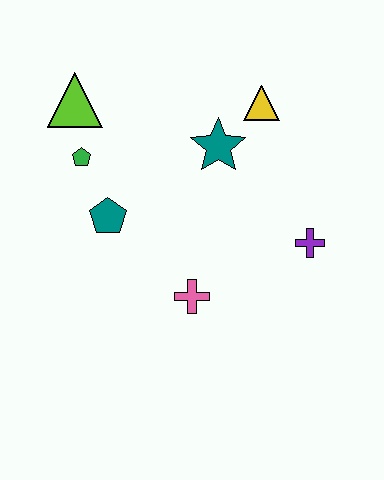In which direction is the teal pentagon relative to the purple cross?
The teal pentagon is to the left of the purple cross.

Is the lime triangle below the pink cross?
No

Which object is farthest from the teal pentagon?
The purple cross is farthest from the teal pentagon.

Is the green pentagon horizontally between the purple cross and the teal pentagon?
No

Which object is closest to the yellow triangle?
The teal star is closest to the yellow triangle.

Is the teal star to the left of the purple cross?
Yes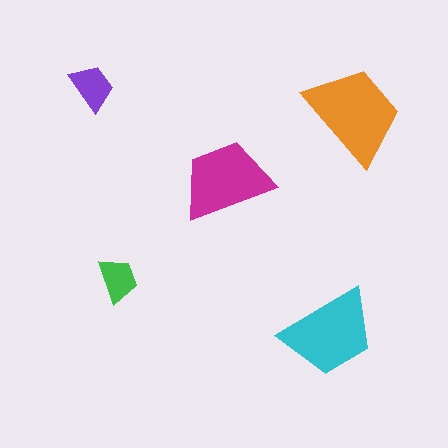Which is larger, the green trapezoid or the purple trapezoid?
The purple one.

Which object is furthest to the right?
The orange trapezoid is rightmost.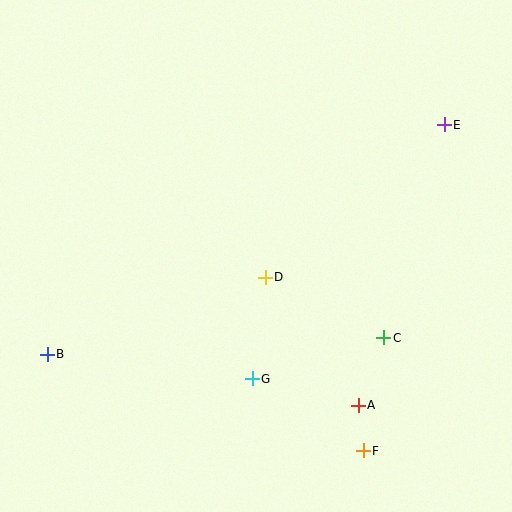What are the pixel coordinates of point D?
Point D is at (265, 277).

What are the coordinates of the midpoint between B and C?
The midpoint between B and C is at (216, 346).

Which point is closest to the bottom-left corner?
Point B is closest to the bottom-left corner.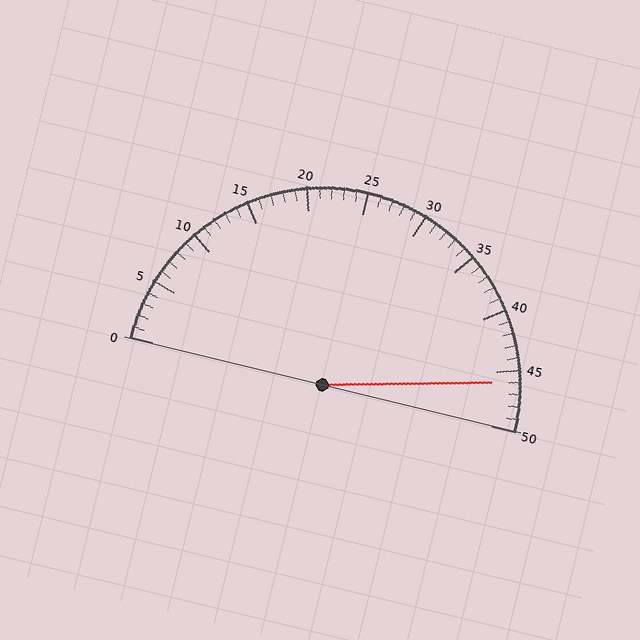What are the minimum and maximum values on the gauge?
The gauge ranges from 0 to 50.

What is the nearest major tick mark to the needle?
The nearest major tick mark is 45.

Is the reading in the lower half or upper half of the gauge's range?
The reading is in the upper half of the range (0 to 50).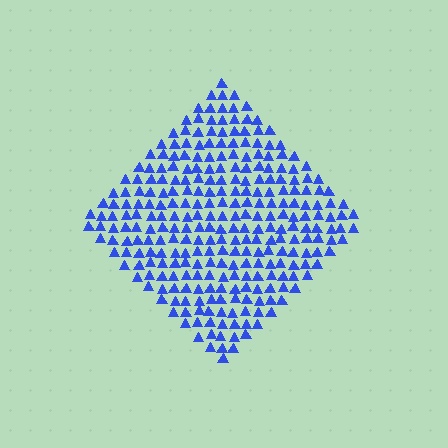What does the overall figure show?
The overall figure shows a diamond.